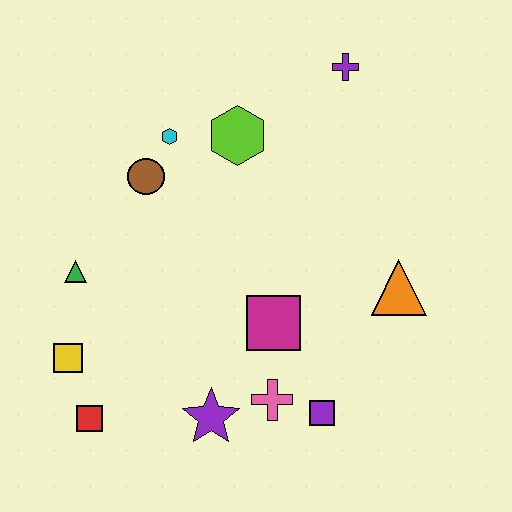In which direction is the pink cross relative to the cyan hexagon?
The pink cross is below the cyan hexagon.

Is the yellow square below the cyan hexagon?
Yes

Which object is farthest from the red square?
The purple cross is farthest from the red square.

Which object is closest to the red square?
The yellow square is closest to the red square.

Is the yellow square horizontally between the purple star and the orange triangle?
No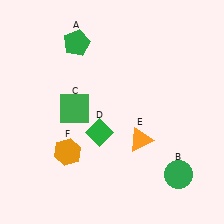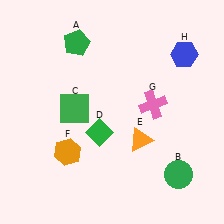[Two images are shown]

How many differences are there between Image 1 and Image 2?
There are 2 differences between the two images.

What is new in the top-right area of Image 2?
A pink cross (G) was added in the top-right area of Image 2.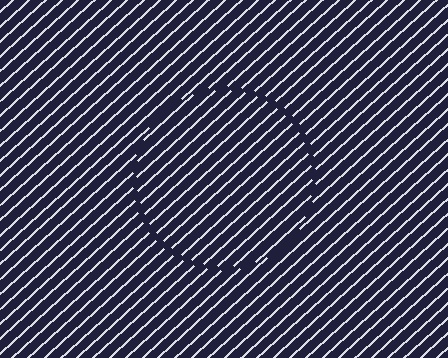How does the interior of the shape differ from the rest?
The interior of the shape contains the same grating, shifted by half a period — the contour is defined by the phase discontinuity where line-ends from the inner and outer gratings abut.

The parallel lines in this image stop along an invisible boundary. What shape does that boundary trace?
An illusory circle. The interior of the shape contains the same grating, shifted by half a period — the contour is defined by the phase discontinuity where line-ends from the inner and outer gratings abut.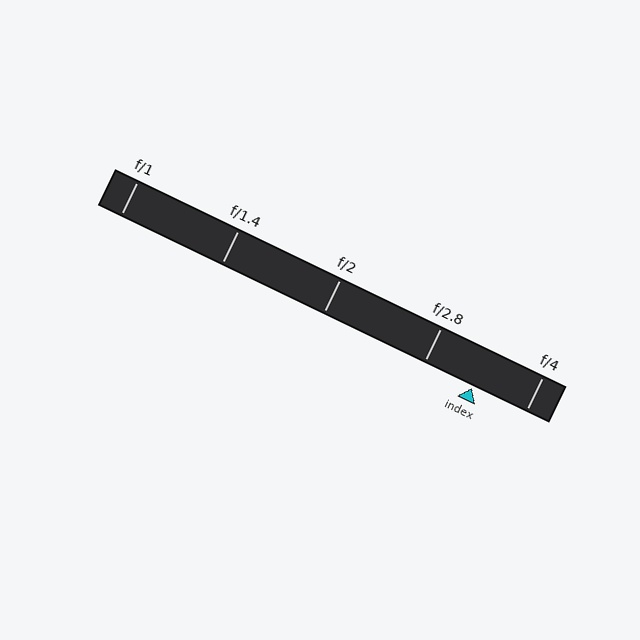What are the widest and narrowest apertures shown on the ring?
The widest aperture shown is f/1 and the narrowest is f/4.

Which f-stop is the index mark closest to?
The index mark is closest to f/2.8.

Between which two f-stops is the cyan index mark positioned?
The index mark is between f/2.8 and f/4.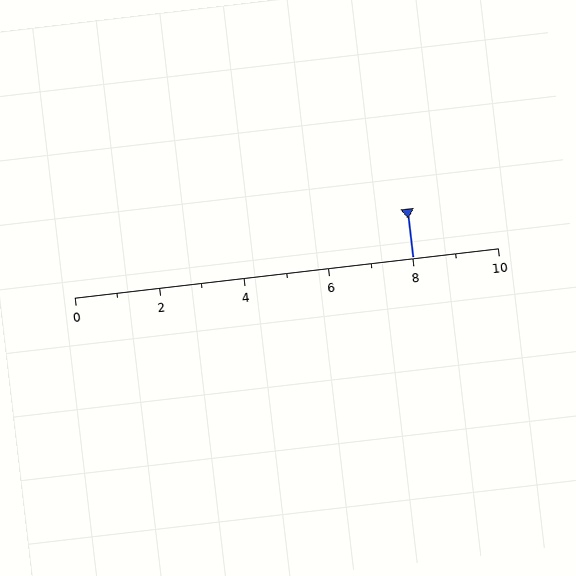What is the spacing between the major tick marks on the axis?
The major ticks are spaced 2 apart.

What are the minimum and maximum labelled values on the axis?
The axis runs from 0 to 10.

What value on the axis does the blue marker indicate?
The marker indicates approximately 8.